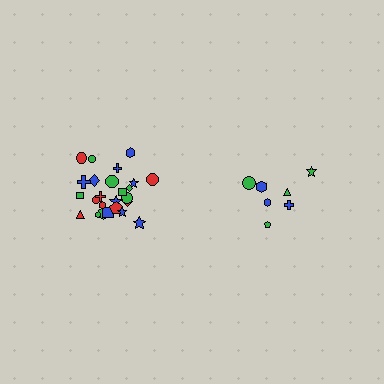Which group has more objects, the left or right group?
The left group.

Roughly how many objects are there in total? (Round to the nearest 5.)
Roughly 30 objects in total.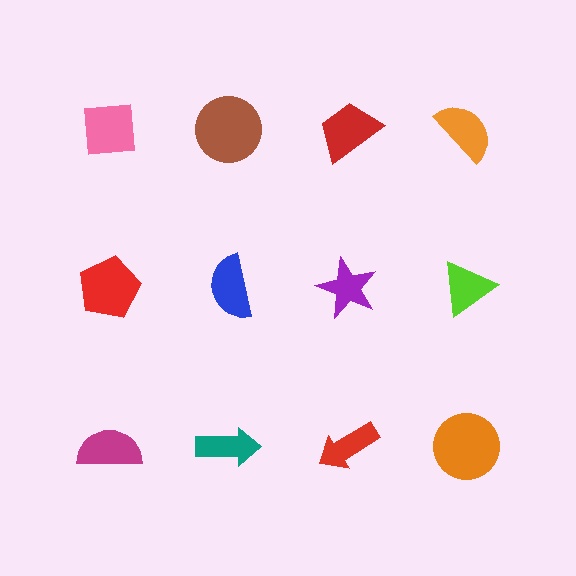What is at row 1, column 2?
A brown circle.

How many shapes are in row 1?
4 shapes.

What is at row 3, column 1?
A magenta semicircle.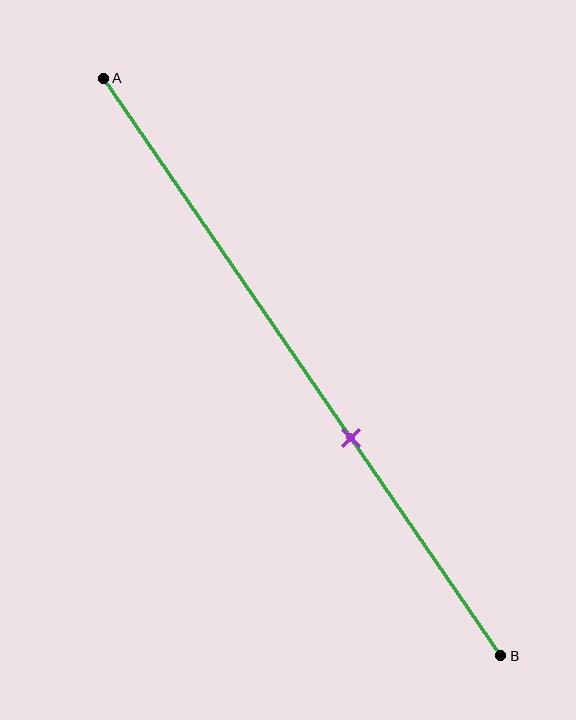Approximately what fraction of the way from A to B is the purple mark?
The purple mark is approximately 60% of the way from A to B.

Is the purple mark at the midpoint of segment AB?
No, the mark is at about 60% from A, not at the 50% midpoint.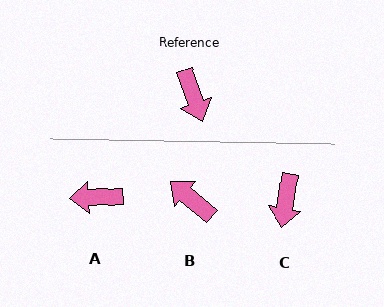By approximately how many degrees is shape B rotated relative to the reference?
Approximately 149 degrees clockwise.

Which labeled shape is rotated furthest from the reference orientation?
B, about 149 degrees away.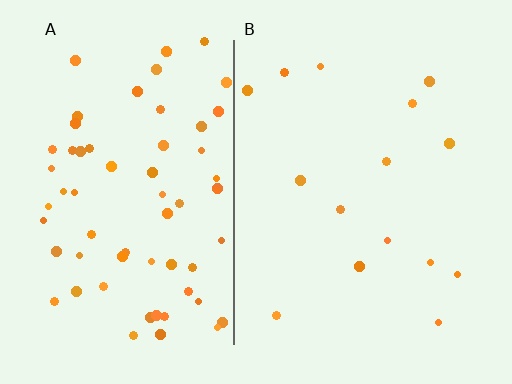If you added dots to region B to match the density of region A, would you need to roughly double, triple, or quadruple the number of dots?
Approximately quadruple.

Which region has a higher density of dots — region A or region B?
A (the left).